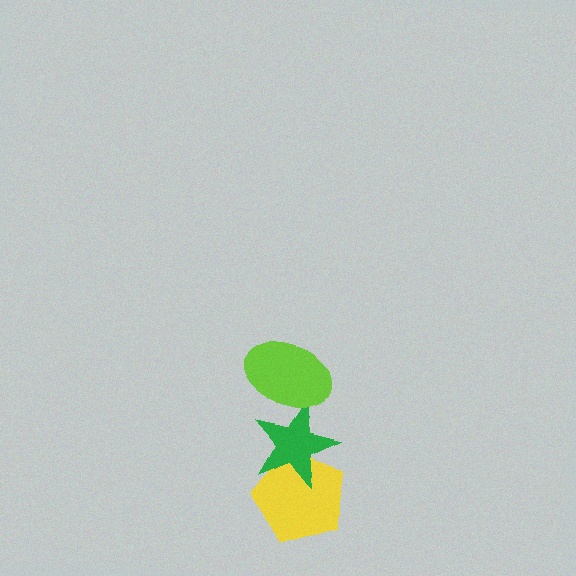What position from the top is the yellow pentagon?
The yellow pentagon is 3rd from the top.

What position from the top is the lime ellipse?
The lime ellipse is 1st from the top.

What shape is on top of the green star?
The lime ellipse is on top of the green star.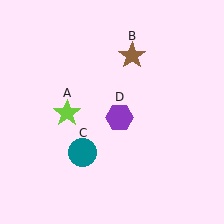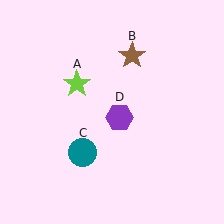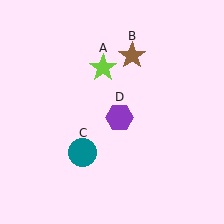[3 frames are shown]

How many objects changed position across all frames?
1 object changed position: lime star (object A).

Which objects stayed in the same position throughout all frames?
Brown star (object B) and teal circle (object C) and purple hexagon (object D) remained stationary.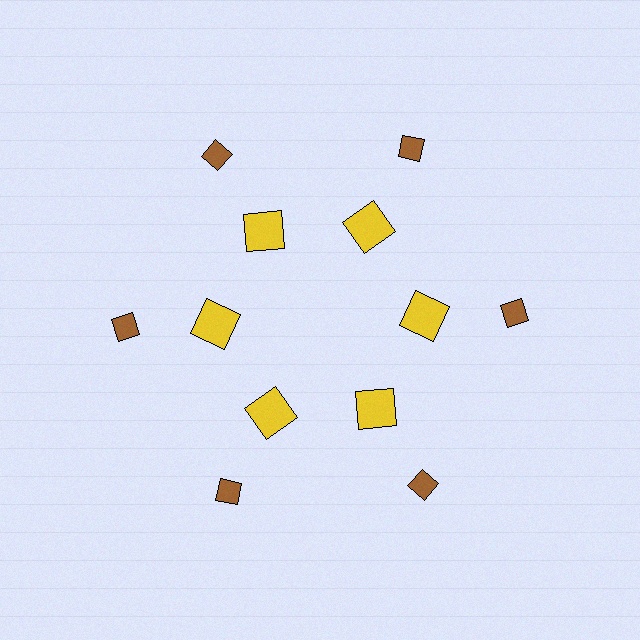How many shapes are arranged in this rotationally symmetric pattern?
There are 12 shapes, arranged in 6 groups of 2.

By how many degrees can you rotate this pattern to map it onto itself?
The pattern maps onto itself every 60 degrees of rotation.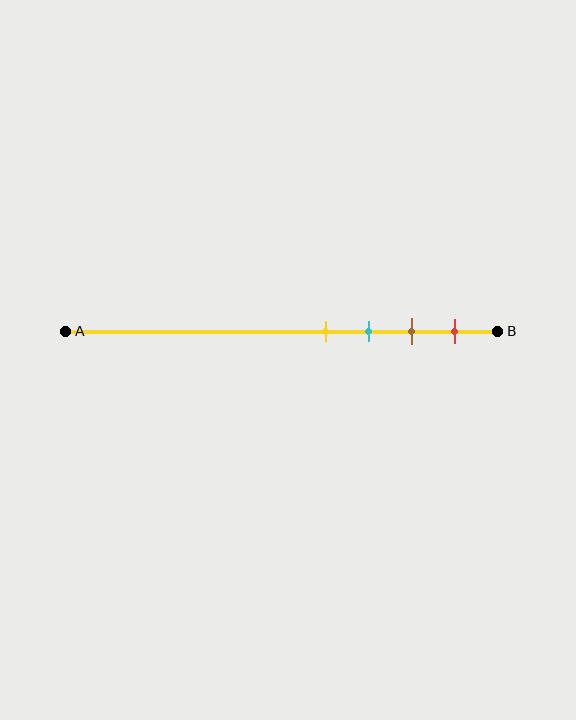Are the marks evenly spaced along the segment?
Yes, the marks are approximately evenly spaced.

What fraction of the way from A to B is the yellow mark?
The yellow mark is approximately 60% (0.6) of the way from A to B.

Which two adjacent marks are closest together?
The yellow and cyan marks are the closest adjacent pair.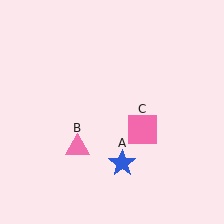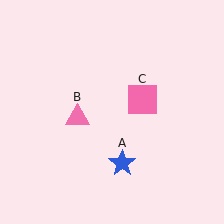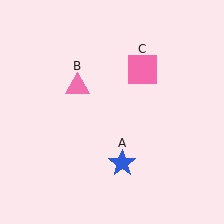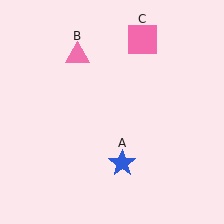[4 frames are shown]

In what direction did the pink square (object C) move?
The pink square (object C) moved up.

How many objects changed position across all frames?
2 objects changed position: pink triangle (object B), pink square (object C).